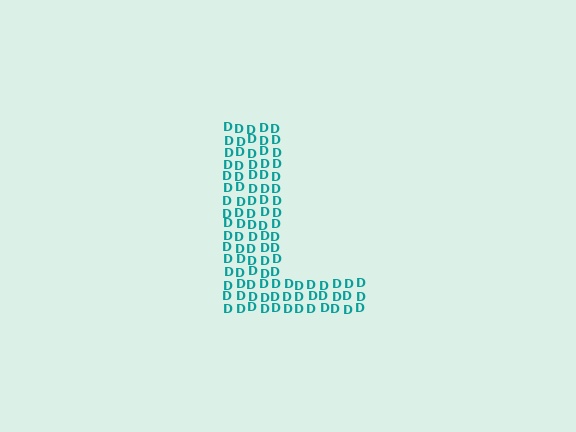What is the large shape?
The large shape is the letter L.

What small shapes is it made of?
It is made of small letter D's.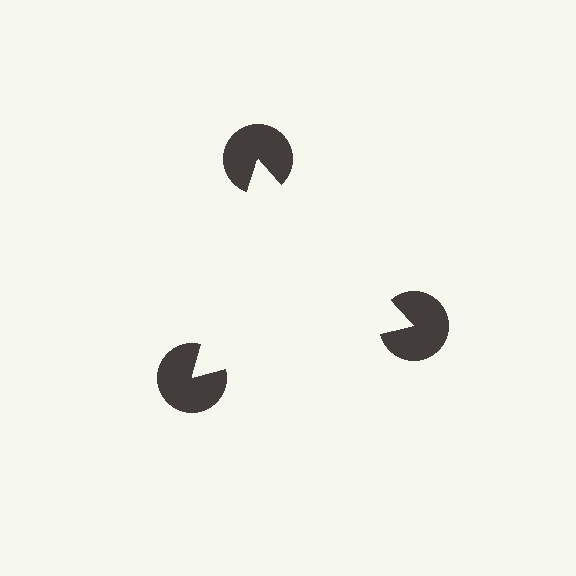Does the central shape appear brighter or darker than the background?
It typically appears slightly brighter than the background, even though no actual brightness change is drawn.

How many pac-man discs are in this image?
There are 3 — one at each vertex of the illusory triangle.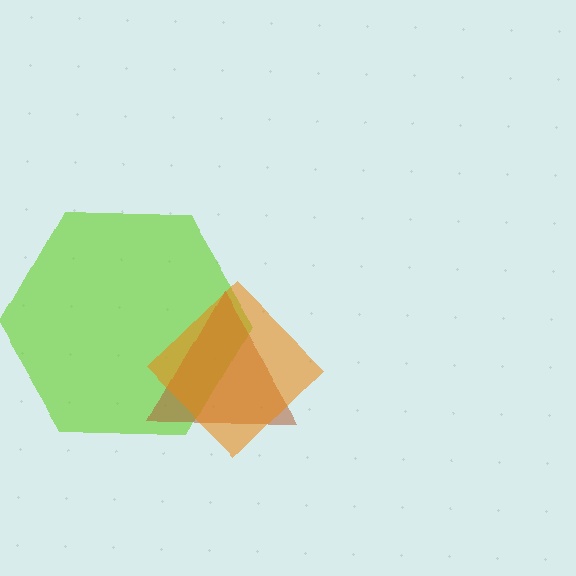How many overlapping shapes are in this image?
There are 3 overlapping shapes in the image.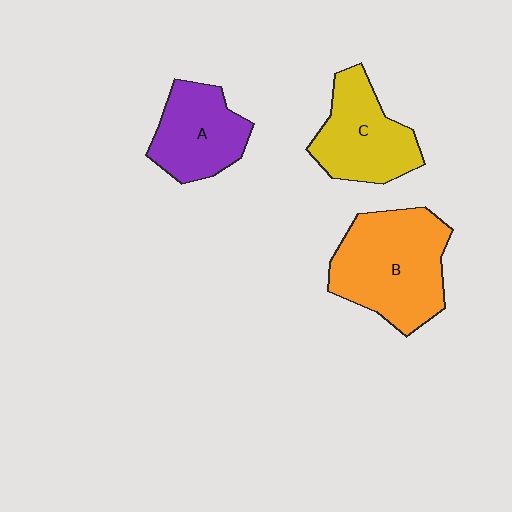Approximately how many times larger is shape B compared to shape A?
Approximately 1.5 times.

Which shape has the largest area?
Shape B (orange).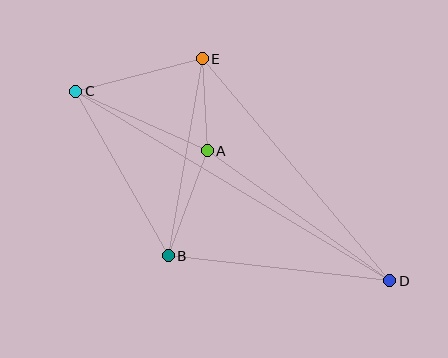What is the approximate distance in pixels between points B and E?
The distance between B and E is approximately 200 pixels.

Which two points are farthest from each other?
Points C and D are farthest from each other.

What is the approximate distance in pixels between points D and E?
The distance between D and E is approximately 291 pixels.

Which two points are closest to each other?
Points A and E are closest to each other.